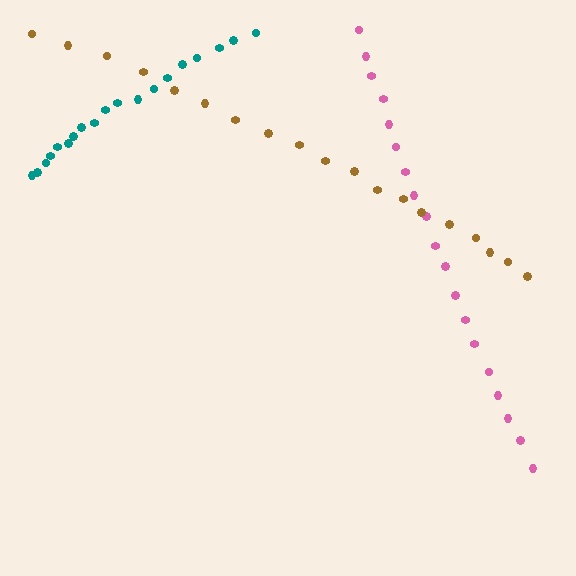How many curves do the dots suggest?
There are 3 distinct paths.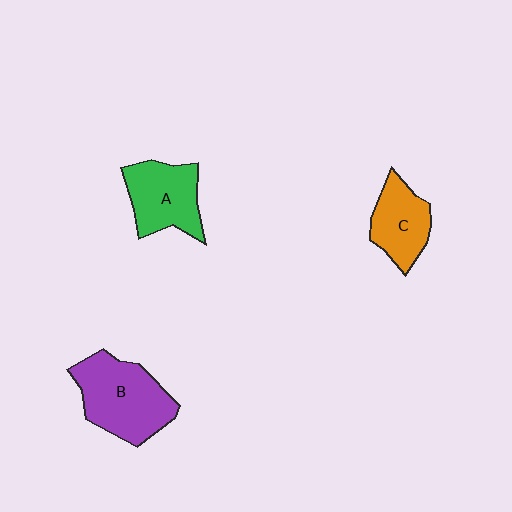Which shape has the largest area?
Shape B (purple).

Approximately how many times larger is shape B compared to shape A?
Approximately 1.3 times.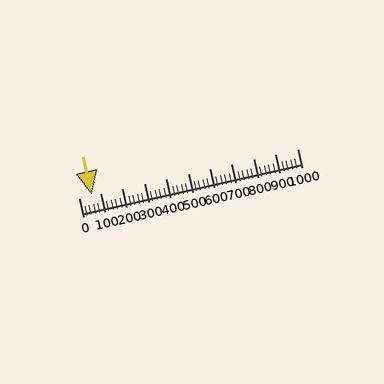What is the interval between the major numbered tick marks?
The major tick marks are spaced 100 units apart.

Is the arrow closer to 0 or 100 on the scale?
The arrow is closer to 100.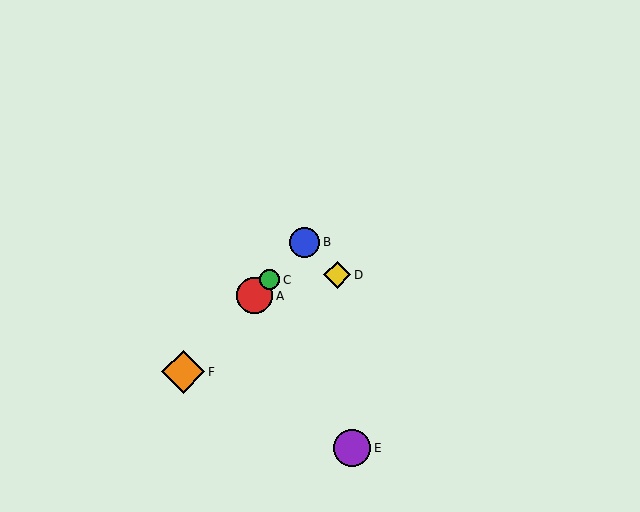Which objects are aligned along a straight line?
Objects A, B, C, F are aligned along a straight line.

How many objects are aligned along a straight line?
4 objects (A, B, C, F) are aligned along a straight line.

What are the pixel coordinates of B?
Object B is at (305, 242).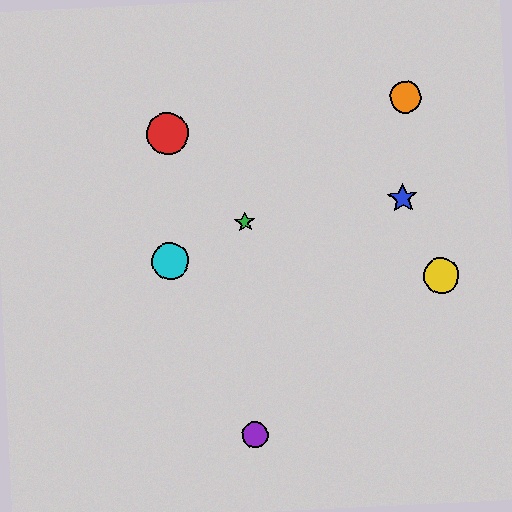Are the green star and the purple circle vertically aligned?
Yes, both are at x≈245.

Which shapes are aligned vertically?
The green star, the purple circle are aligned vertically.